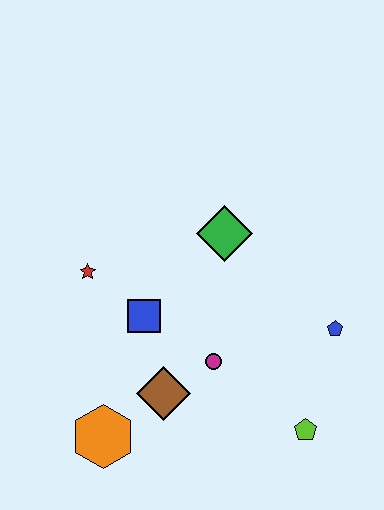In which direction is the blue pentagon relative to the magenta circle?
The blue pentagon is to the right of the magenta circle.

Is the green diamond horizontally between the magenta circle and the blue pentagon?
Yes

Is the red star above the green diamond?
No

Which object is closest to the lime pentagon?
The blue pentagon is closest to the lime pentagon.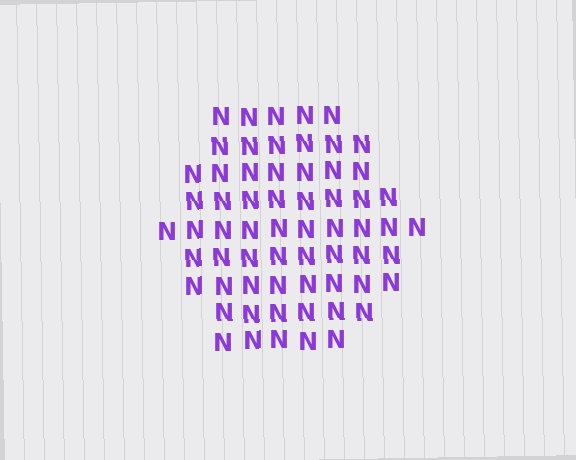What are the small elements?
The small elements are letter N's.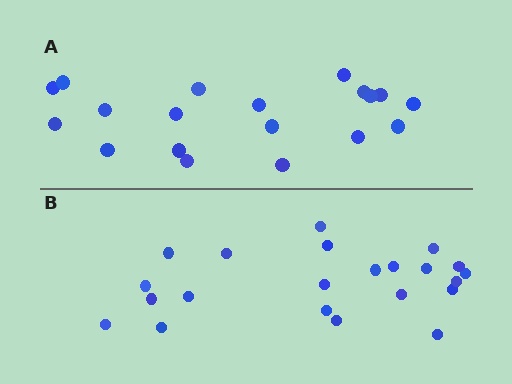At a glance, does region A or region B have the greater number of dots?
Region B (the bottom region) has more dots.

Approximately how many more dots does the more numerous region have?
Region B has just a few more — roughly 2 or 3 more dots than region A.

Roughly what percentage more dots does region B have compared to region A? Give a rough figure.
About 15% more.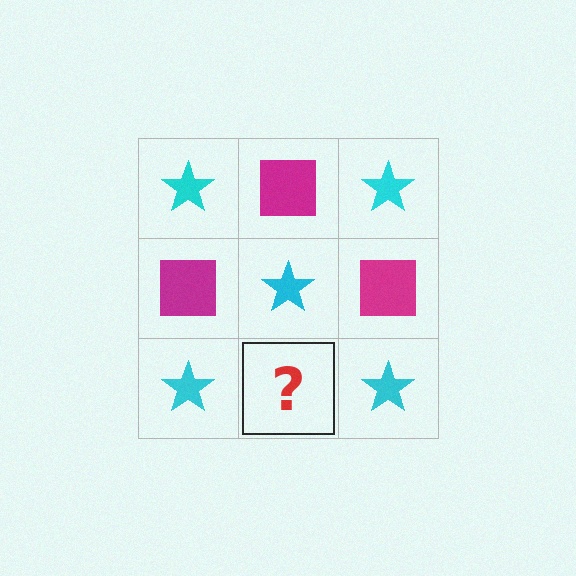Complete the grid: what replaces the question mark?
The question mark should be replaced with a magenta square.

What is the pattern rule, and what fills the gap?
The rule is that it alternates cyan star and magenta square in a checkerboard pattern. The gap should be filled with a magenta square.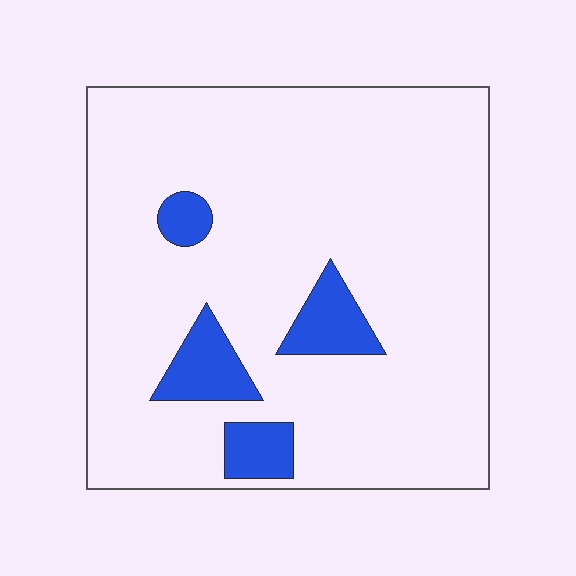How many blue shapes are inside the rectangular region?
4.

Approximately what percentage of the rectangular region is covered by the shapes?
Approximately 10%.